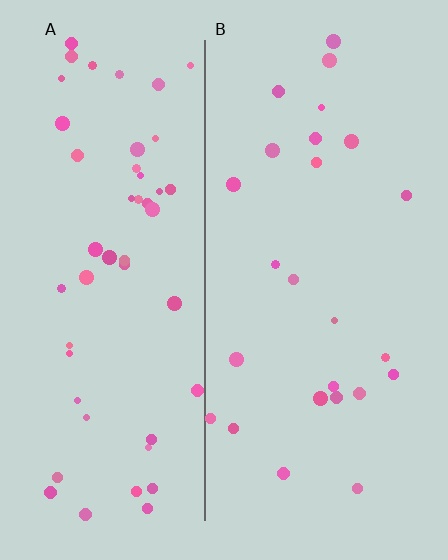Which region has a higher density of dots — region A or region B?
A (the left).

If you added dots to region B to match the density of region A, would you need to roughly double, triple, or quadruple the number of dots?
Approximately double.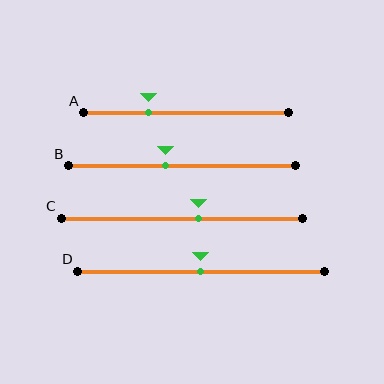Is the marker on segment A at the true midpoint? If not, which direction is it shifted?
No, the marker on segment A is shifted to the left by about 18% of the segment length.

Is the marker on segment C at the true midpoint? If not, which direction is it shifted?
No, the marker on segment C is shifted to the right by about 7% of the segment length.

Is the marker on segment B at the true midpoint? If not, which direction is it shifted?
No, the marker on segment B is shifted to the left by about 7% of the segment length.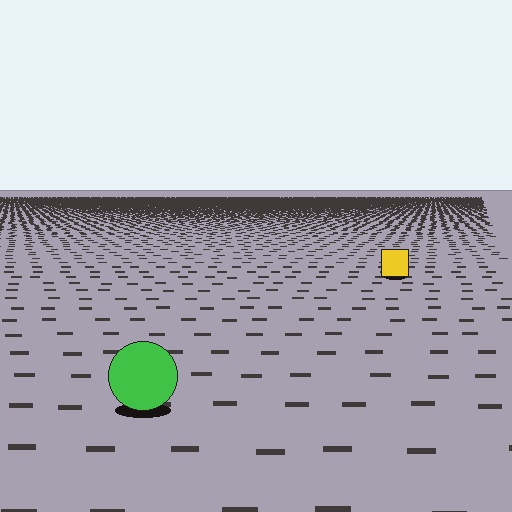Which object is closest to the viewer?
The green circle is closest. The texture marks near it are larger and more spread out.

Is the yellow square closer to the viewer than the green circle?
No. The green circle is closer — you can tell from the texture gradient: the ground texture is coarser near it.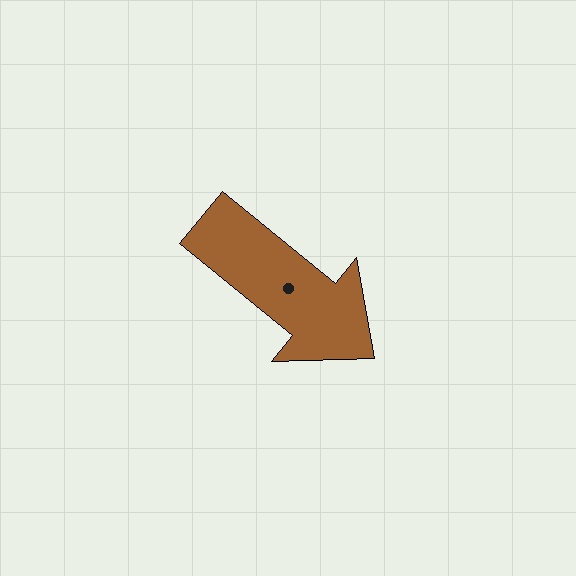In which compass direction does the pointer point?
Southeast.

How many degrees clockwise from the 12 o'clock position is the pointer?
Approximately 129 degrees.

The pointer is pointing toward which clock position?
Roughly 4 o'clock.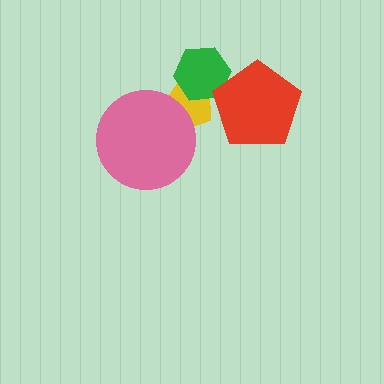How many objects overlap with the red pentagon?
1 object overlaps with the red pentagon.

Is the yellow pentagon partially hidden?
Yes, it is partially covered by another shape.